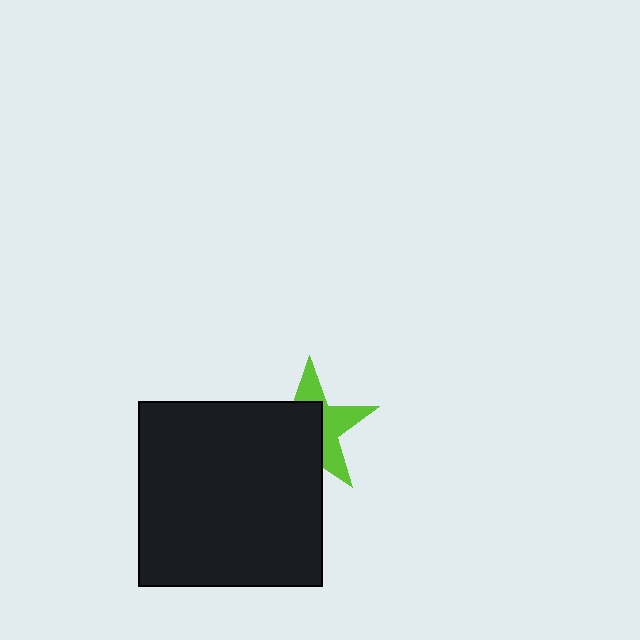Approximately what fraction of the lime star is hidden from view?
Roughly 57% of the lime star is hidden behind the black square.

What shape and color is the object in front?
The object in front is a black square.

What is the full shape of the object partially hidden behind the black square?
The partially hidden object is a lime star.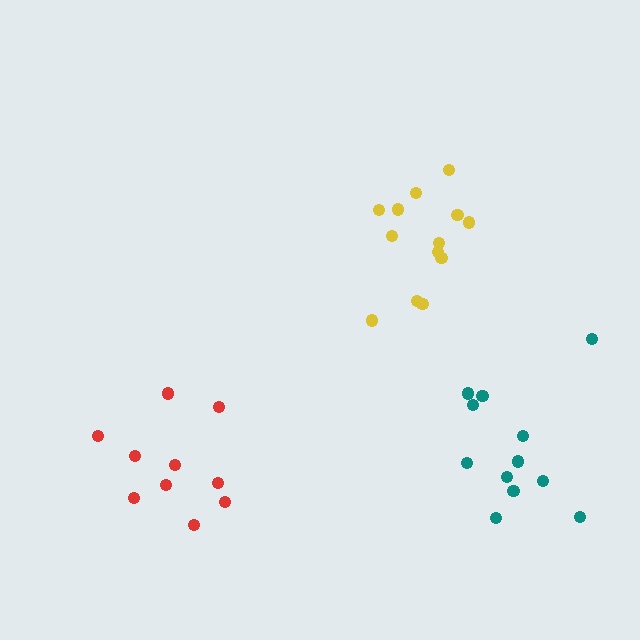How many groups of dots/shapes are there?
There are 3 groups.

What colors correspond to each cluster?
The clusters are colored: yellow, teal, red.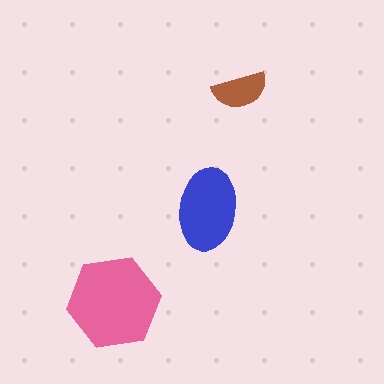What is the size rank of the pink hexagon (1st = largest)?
1st.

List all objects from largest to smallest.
The pink hexagon, the blue ellipse, the brown semicircle.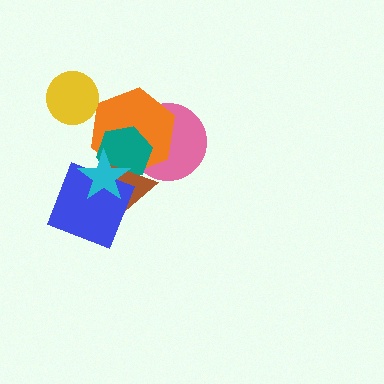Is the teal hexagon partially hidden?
Yes, it is partially covered by another shape.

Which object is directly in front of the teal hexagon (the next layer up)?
The brown triangle is directly in front of the teal hexagon.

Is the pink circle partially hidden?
Yes, it is partially covered by another shape.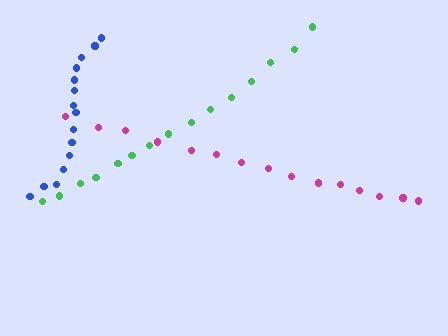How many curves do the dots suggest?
There are 3 distinct paths.